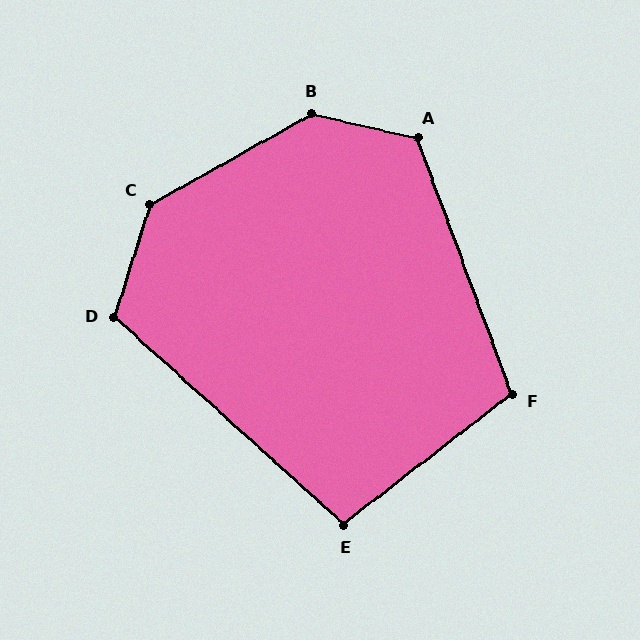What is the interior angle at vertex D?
Approximately 115 degrees (obtuse).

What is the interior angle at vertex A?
Approximately 123 degrees (obtuse).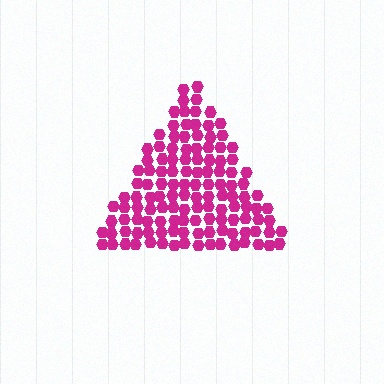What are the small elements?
The small elements are hexagons.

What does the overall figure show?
The overall figure shows a triangle.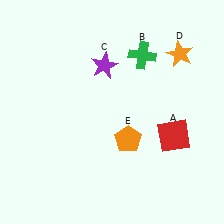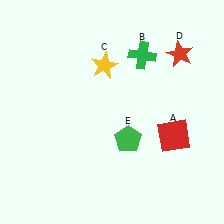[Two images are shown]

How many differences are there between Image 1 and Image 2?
There are 3 differences between the two images.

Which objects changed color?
C changed from purple to yellow. D changed from orange to red. E changed from orange to green.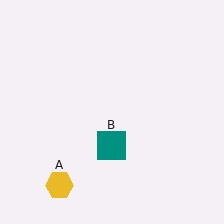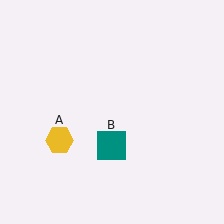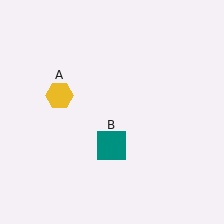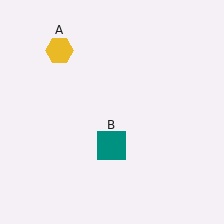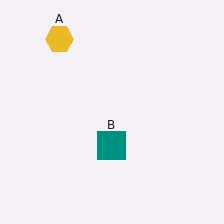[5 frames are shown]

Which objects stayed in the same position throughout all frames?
Teal square (object B) remained stationary.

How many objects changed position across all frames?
1 object changed position: yellow hexagon (object A).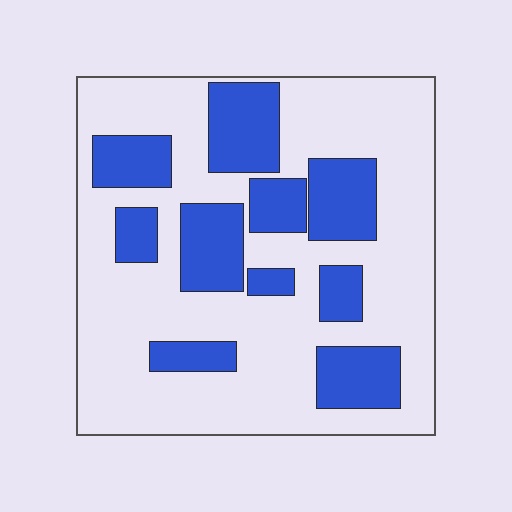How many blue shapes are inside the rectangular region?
10.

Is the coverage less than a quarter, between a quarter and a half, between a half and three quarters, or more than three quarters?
Between a quarter and a half.